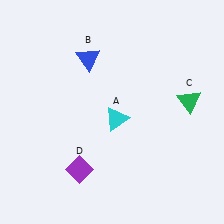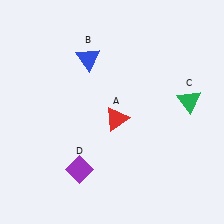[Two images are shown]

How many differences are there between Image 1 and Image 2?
There is 1 difference between the two images.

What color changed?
The triangle (A) changed from cyan in Image 1 to red in Image 2.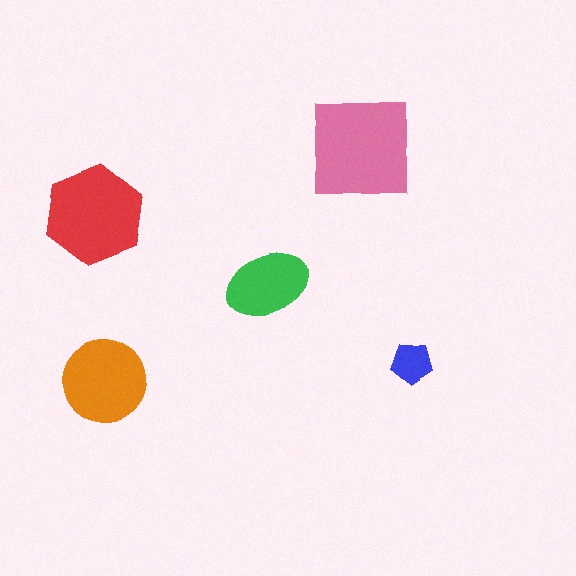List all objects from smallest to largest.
The blue pentagon, the green ellipse, the orange circle, the red hexagon, the pink square.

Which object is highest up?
The pink square is topmost.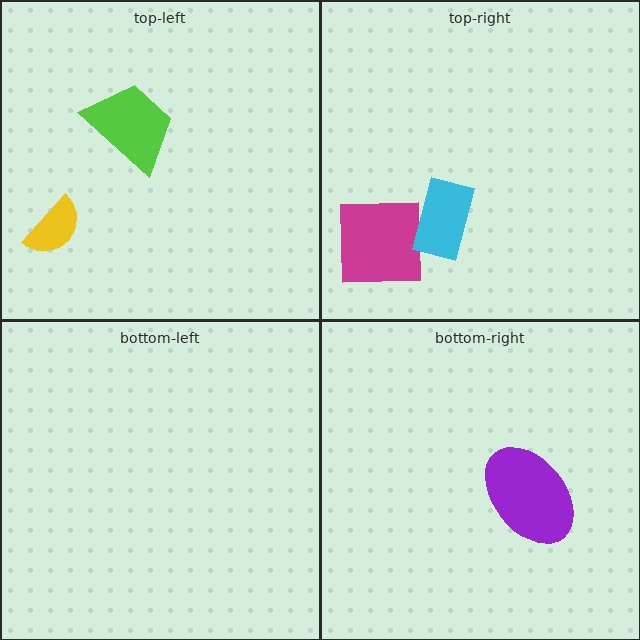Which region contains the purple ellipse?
The bottom-right region.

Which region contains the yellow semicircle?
The top-left region.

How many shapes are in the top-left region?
2.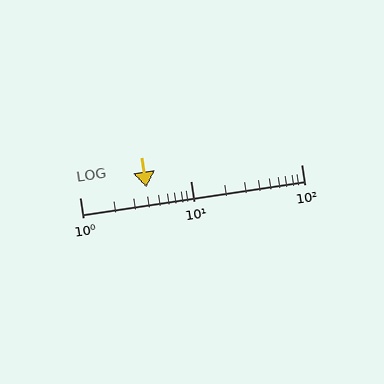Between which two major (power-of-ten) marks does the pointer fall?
The pointer is between 1 and 10.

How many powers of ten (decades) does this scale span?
The scale spans 2 decades, from 1 to 100.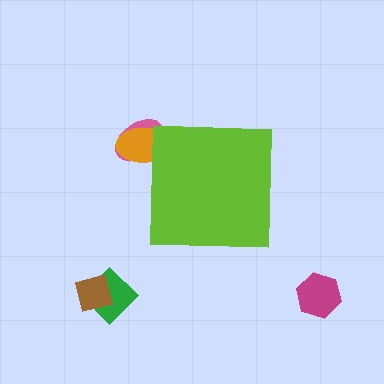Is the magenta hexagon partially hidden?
No, the magenta hexagon is fully visible.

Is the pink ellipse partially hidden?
Yes, the pink ellipse is partially hidden behind the lime square.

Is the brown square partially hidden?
No, the brown square is fully visible.